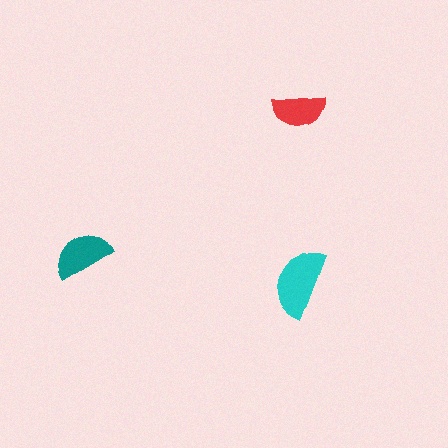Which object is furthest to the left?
The teal semicircle is leftmost.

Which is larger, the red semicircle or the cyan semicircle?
The cyan one.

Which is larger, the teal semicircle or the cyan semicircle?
The cyan one.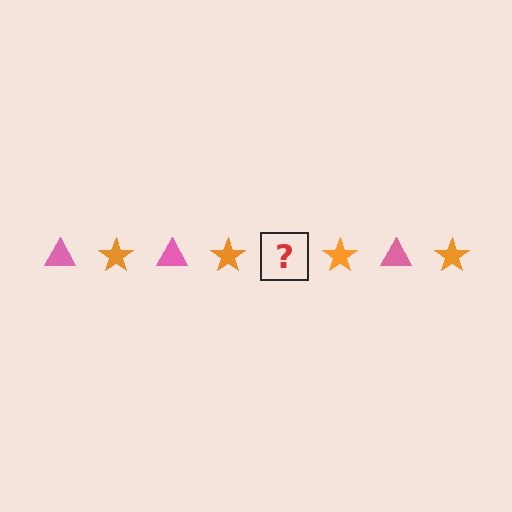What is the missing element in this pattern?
The missing element is a pink triangle.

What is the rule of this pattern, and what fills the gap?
The rule is that the pattern alternates between pink triangle and orange star. The gap should be filled with a pink triangle.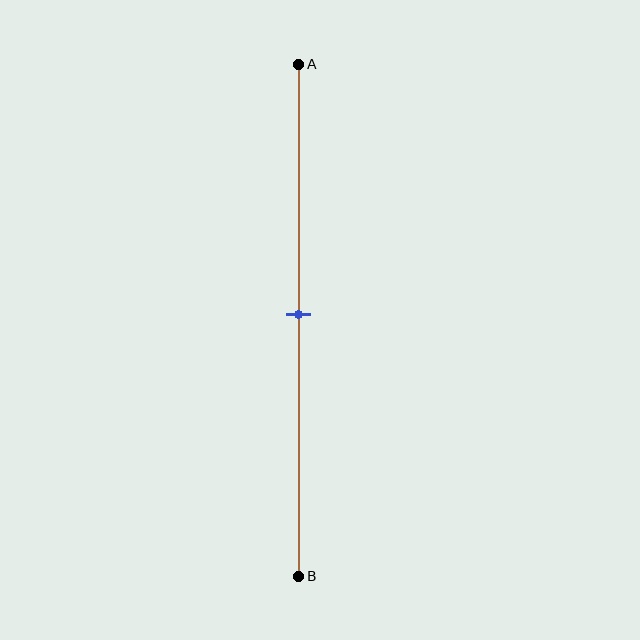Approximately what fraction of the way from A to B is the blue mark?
The blue mark is approximately 50% of the way from A to B.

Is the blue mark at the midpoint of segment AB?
Yes, the mark is approximately at the midpoint.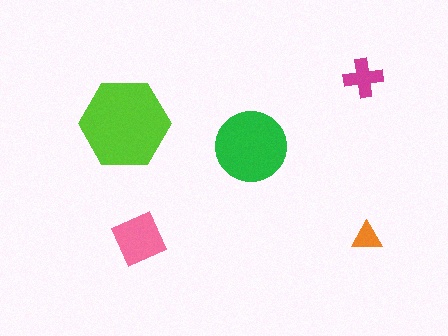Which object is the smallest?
The orange triangle.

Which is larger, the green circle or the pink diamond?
The green circle.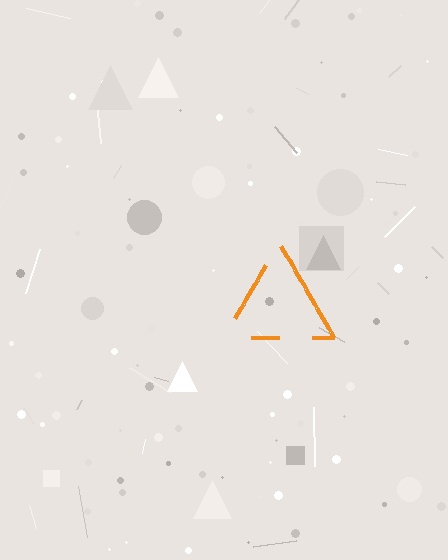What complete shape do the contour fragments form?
The contour fragments form a triangle.